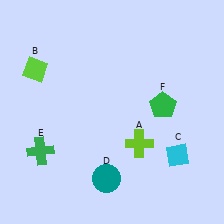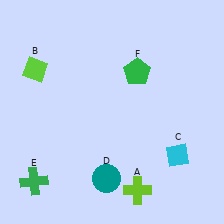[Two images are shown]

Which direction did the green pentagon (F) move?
The green pentagon (F) moved up.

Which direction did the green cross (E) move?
The green cross (E) moved down.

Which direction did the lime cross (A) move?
The lime cross (A) moved down.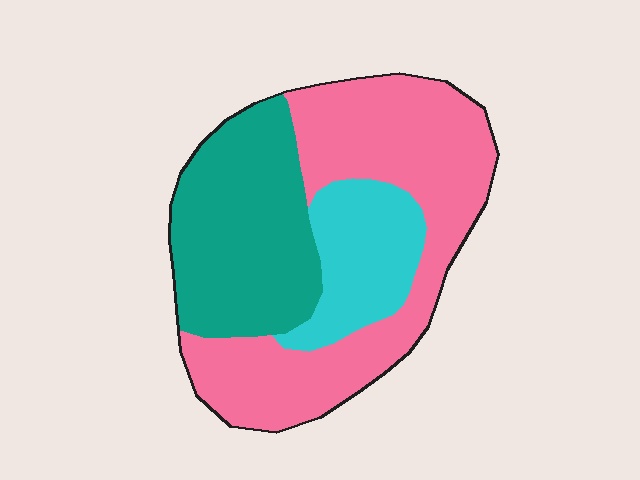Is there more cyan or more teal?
Teal.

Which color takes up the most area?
Pink, at roughly 50%.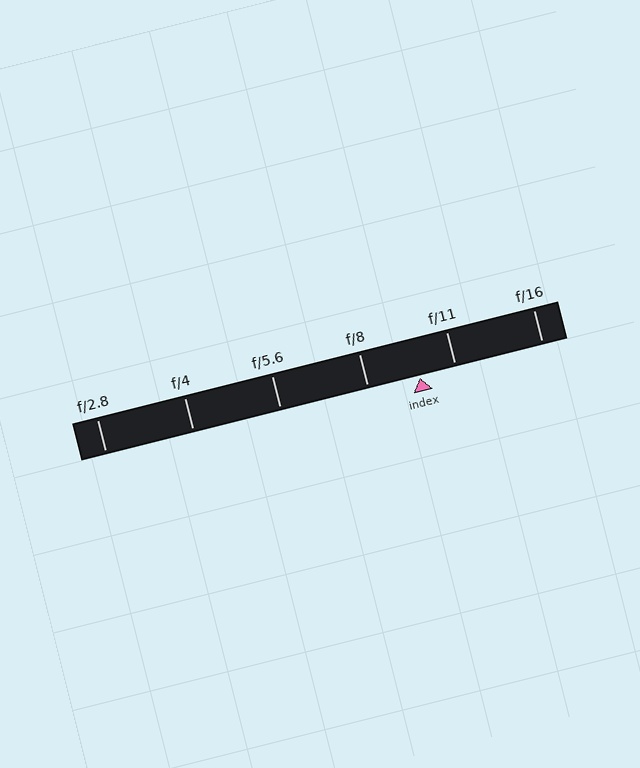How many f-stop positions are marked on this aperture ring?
There are 6 f-stop positions marked.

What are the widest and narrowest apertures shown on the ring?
The widest aperture shown is f/2.8 and the narrowest is f/16.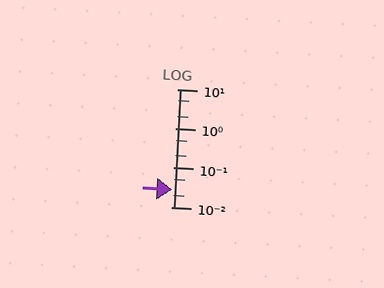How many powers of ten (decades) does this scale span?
The scale spans 3 decades, from 0.01 to 10.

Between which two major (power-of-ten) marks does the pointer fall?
The pointer is between 0.01 and 0.1.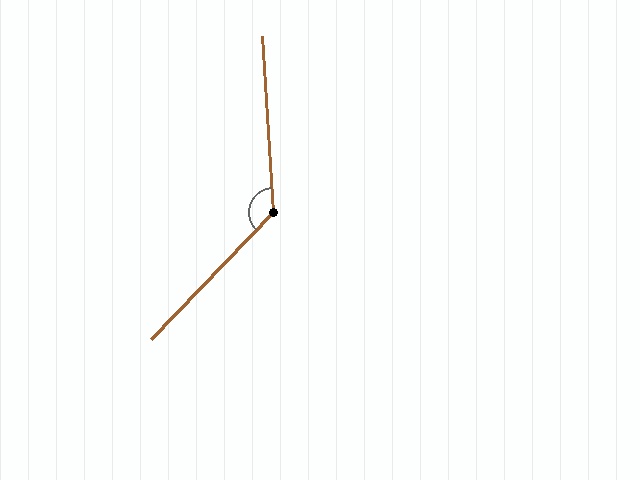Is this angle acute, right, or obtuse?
It is obtuse.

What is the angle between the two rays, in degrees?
Approximately 132 degrees.